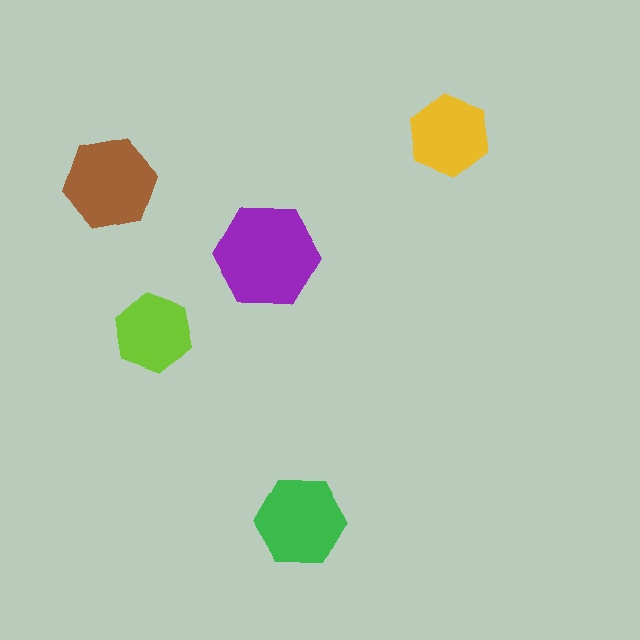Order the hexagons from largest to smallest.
the purple one, the brown one, the green one, the yellow one, the lime one.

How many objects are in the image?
There are 5 objects in the image.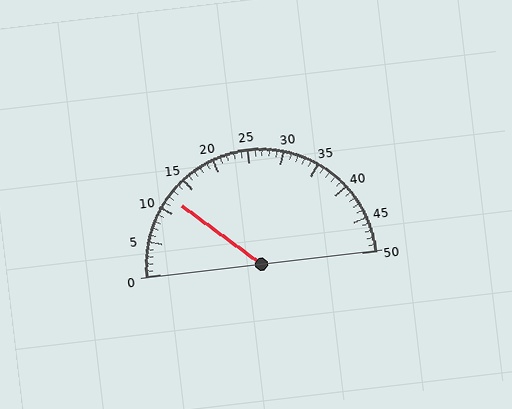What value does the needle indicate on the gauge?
The needle indicates approximately 12.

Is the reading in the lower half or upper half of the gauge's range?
The reading is in the lower half of the range (0 to 50).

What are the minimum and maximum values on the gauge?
The gauge ranges from 0 to 50.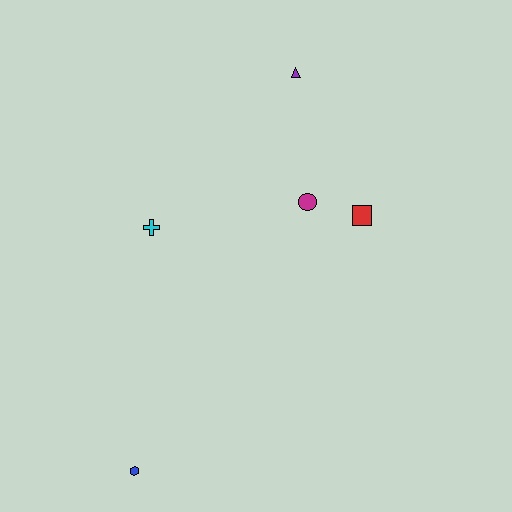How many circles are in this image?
There is 1 circle.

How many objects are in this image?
There are 5 objects.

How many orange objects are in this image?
There are no orange objects.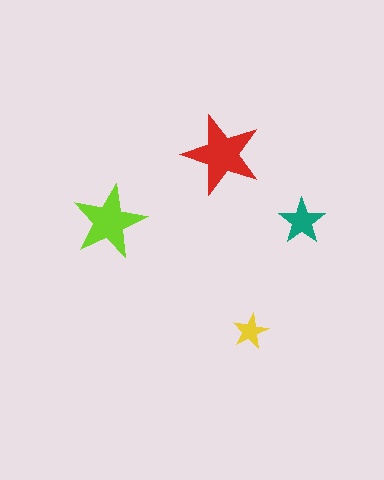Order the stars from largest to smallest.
the red one, the lime one, the teal one, the yellow one.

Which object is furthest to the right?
The teal star is rightmost.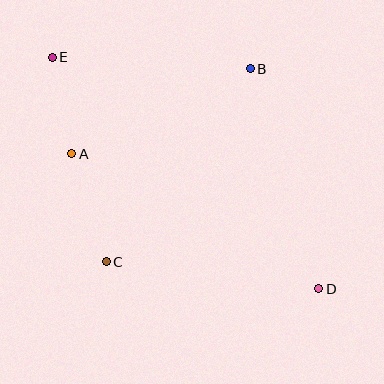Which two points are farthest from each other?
Points D and E are farthest from each other.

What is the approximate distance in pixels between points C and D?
The distance between C and D is approximately 214 pixels.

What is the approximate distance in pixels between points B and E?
The distance between B and E is approximately 198 pixels.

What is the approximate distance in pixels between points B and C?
The distance between B and C is approximately 241 pixels.